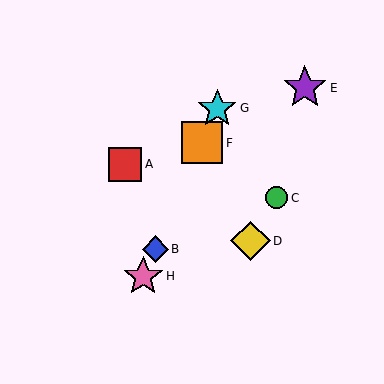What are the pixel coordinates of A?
Object A is at (125, 164).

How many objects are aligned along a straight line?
4 objects (B, F, G, H) are aligned along a straight line.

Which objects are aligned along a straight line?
Objects B, F, G, H are aligned along a straight line.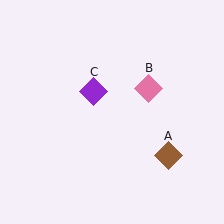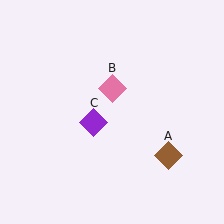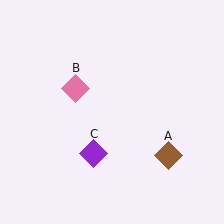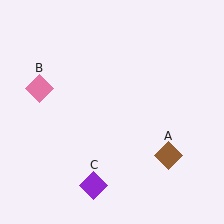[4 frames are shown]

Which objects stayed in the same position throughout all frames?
Brown diamond (object A) remained stationary.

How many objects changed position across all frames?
2 objects changed position: pink diamond (object B), purple diamond (object C).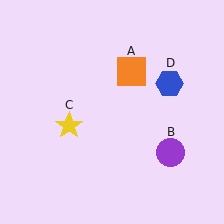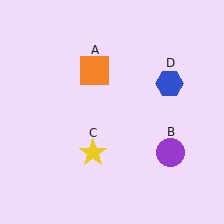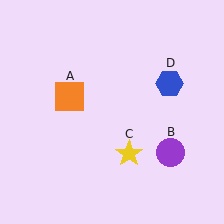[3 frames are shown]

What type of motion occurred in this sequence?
The orange square (object A), yellow star (object C) rotated counterclockwise around the center of the scene.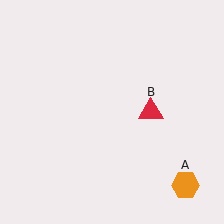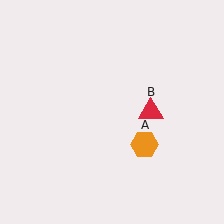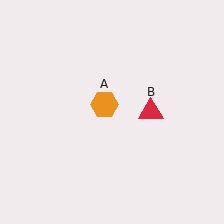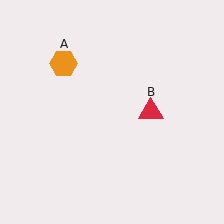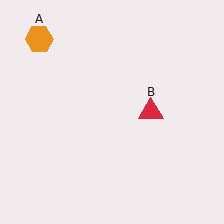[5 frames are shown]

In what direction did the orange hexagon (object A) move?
The orange hexagon (object A) moved up and to the left.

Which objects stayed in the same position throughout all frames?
Red triangle (object B) remained stationary.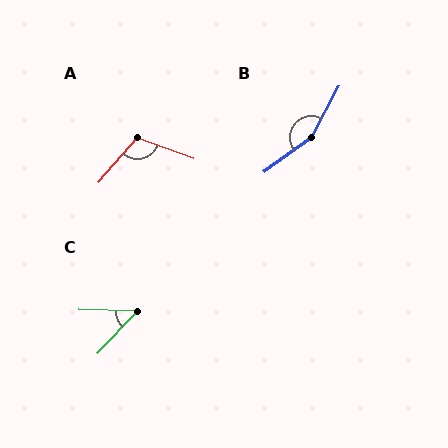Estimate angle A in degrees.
Approximately 111 degrees.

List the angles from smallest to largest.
C (48°), A (111°), B (155°).